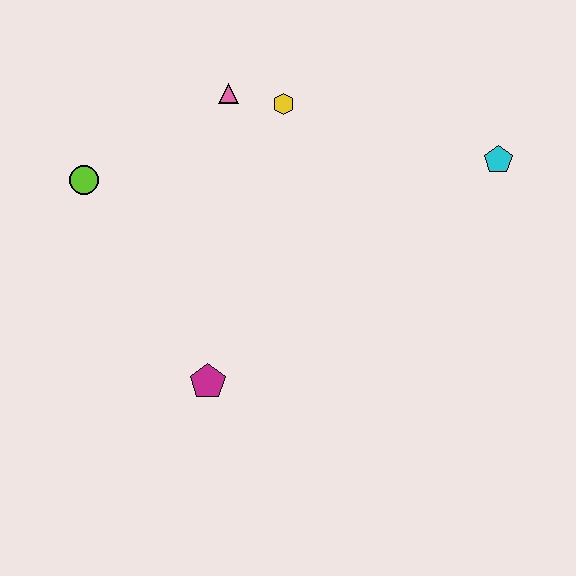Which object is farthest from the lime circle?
The cyan pentagon is farthest from the lime circle.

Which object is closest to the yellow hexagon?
The pink triangle is closest to the yellow hexagon.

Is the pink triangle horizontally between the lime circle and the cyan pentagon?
Yes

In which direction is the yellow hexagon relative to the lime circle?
The yellow hexagon is to the right of the lime circle.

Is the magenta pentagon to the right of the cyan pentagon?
No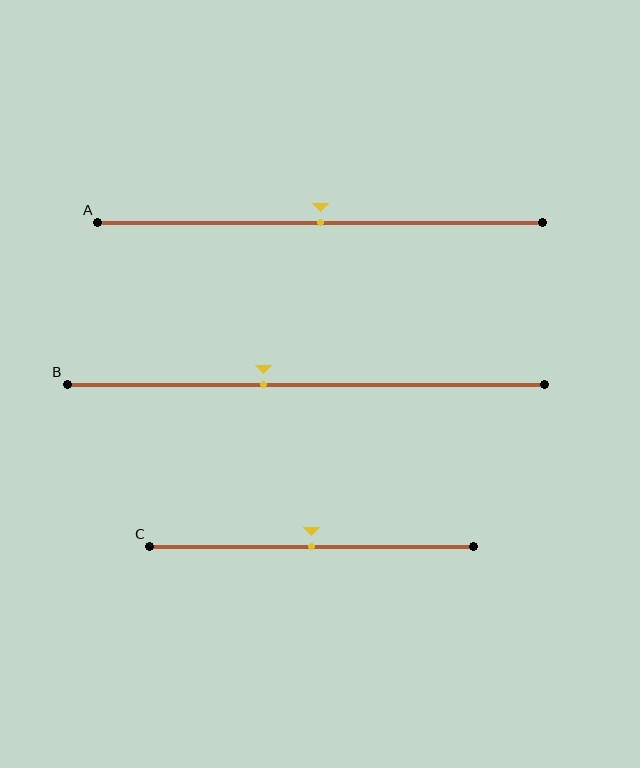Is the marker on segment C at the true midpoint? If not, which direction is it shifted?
Yes, the marker on segment C is at the true midpoint.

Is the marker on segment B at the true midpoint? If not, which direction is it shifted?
No, the marker on segment B is shifted to the left by about 9% of the segment length.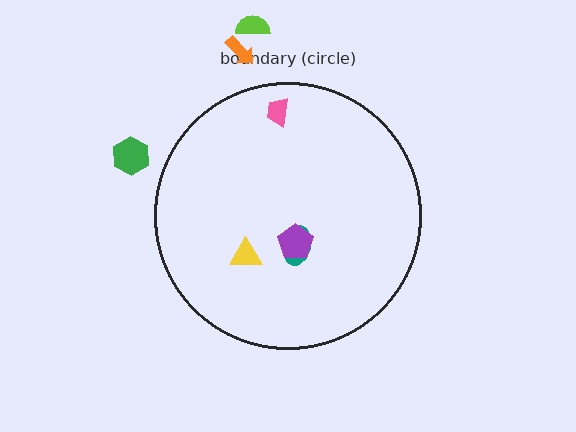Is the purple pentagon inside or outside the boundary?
Inside.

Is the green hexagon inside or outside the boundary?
Outside.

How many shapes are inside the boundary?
4 inside, 3 outside.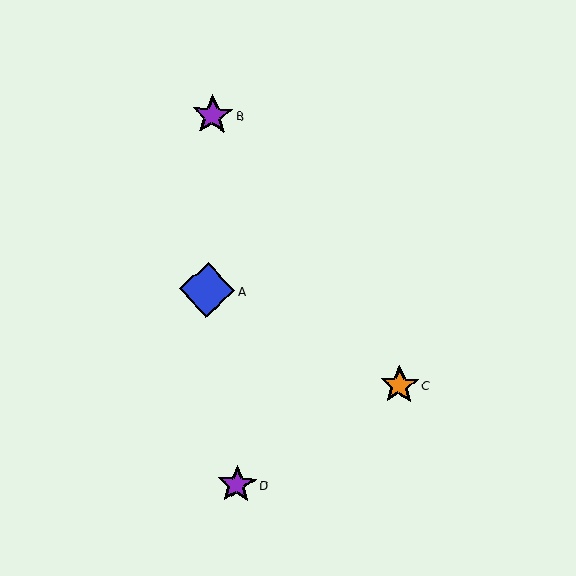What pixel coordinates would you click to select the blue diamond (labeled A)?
Click at (207, 290) to select the blue diamond A.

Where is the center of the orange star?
The center of the orange star is at (399, 385).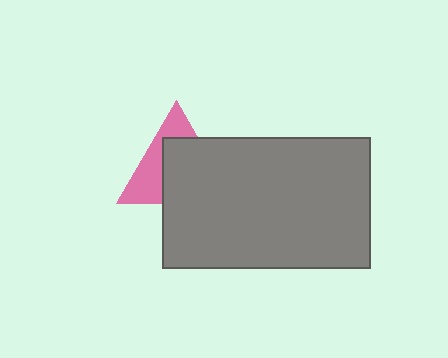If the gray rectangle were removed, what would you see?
You would see the complete pink triangle.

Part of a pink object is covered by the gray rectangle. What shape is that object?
It is a triangle.